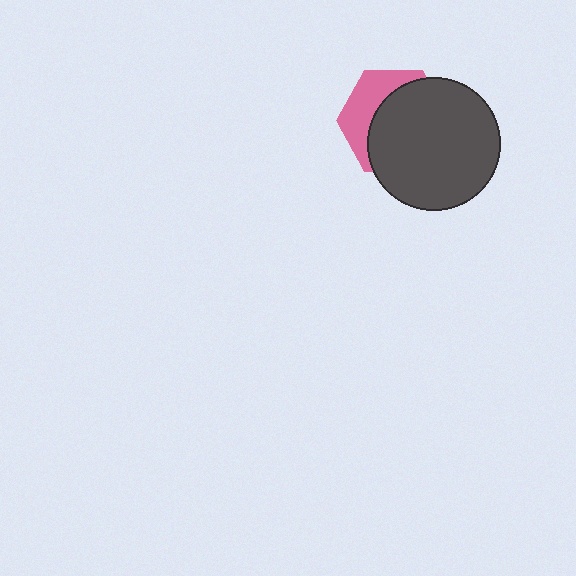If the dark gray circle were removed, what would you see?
You would see the complete pink hexagon.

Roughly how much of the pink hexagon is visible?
A small part of it is visible (roughly 36%).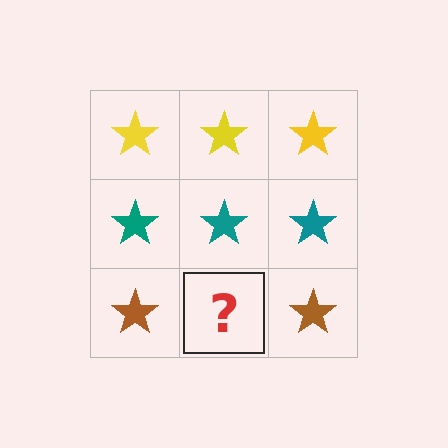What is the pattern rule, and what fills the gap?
The rule is that each row has a consistent color. The gap should be filled with a brown star.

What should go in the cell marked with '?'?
The missing cell should contain a brown star.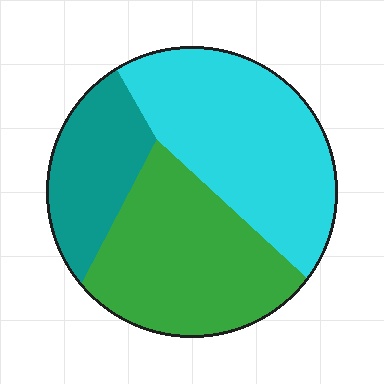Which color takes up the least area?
Teal, at roughly 20%.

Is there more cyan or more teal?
Cyan.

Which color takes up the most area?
Cyan, at roughly 40%.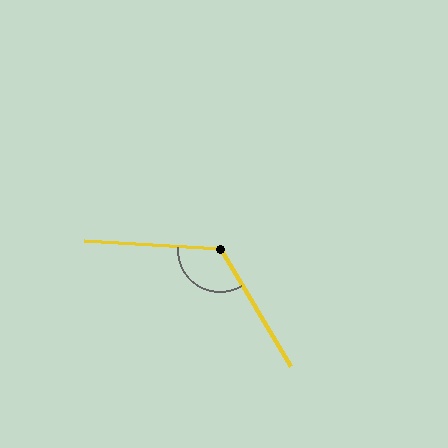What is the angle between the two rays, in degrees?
Approximately 125 degrees.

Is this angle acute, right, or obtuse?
It is obtuse.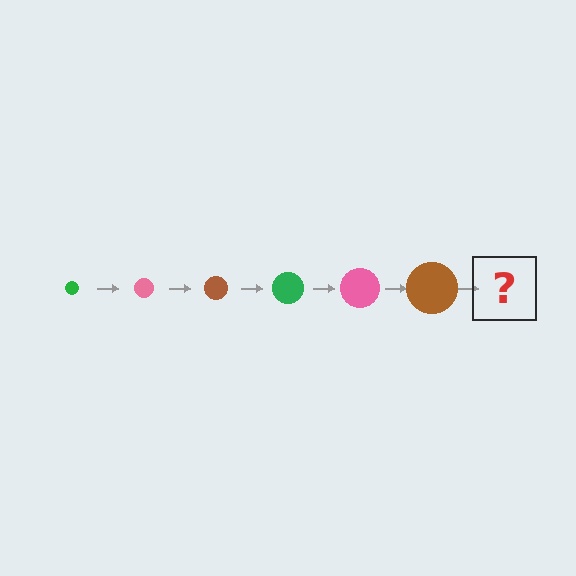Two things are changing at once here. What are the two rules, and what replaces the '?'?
The two rules are that the circle grows larger each step and the color cycles through green, pink, and brown. The '?' should be a green circle, larger than the previous one.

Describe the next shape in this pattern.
It should be a green circle, larger than the previous one.